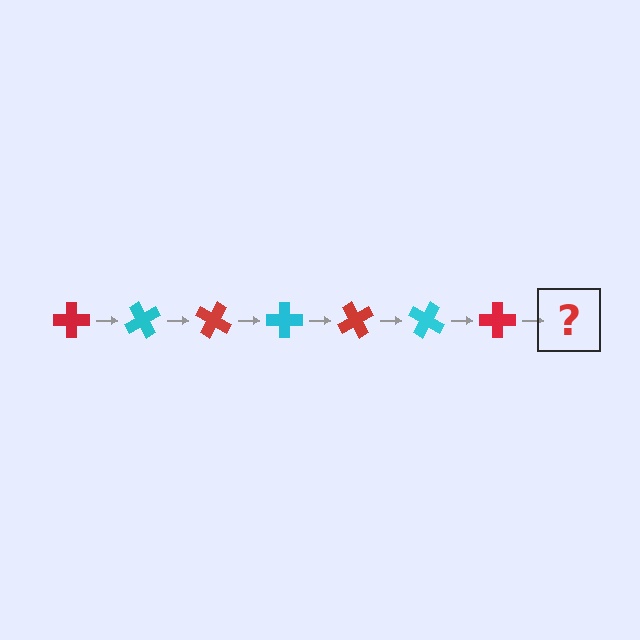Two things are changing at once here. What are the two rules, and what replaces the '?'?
The two rules are that it rotates 60 degrees each step and the color cycles through red and cyan. The '?' should be a cyan cross, rotated 420 degrees from the start.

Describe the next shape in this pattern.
It should be a cyan cross, rotated 420 degrees from the start.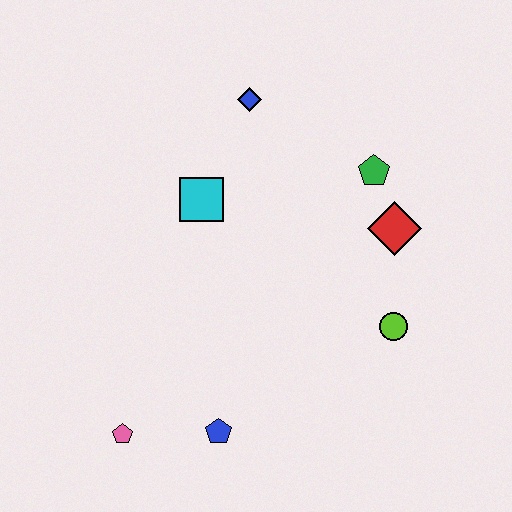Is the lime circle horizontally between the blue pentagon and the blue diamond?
No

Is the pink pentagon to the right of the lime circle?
No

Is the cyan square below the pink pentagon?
No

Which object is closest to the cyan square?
The blue diamond is closest to the cyan square.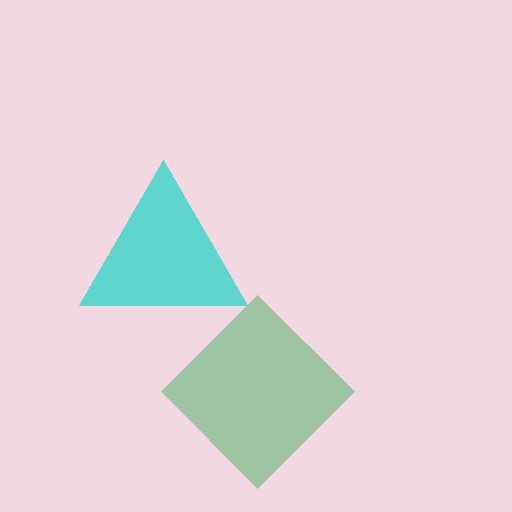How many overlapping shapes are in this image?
There are 2 overlapping shapes in the image.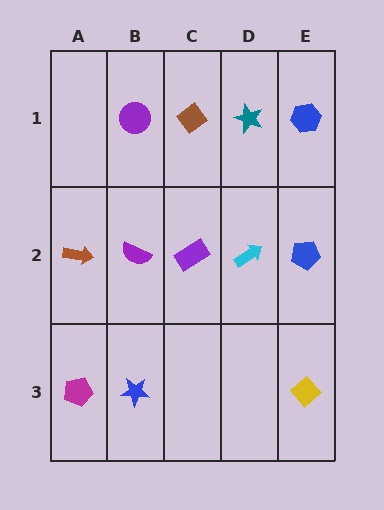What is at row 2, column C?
A purple rectangle.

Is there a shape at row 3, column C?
No, that cell is empty.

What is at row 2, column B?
A purple semicircle.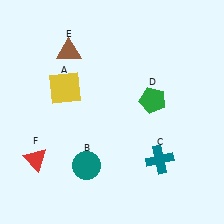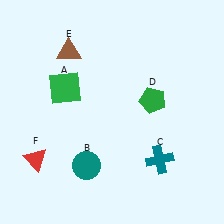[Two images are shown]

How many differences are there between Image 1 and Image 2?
There is 1 difference between the two images.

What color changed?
The square (A) changed from yellow in Image 1 to green in Image 2.